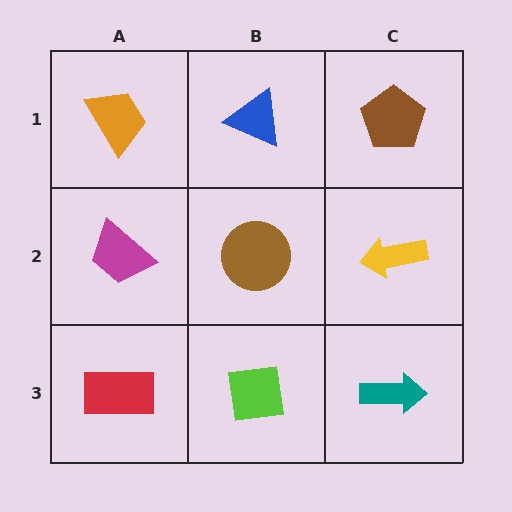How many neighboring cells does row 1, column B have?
3.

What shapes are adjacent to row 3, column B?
A brown circle (row 2, column B), a red rectangle (row 3, column A), a teal arrow (row 3, column C).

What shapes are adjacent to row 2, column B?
A blue triangle (row 1, column B), a lime square (row 3, column B), a magenta trapezoid (row 2, column A), a yellow arrow (row 2, column C).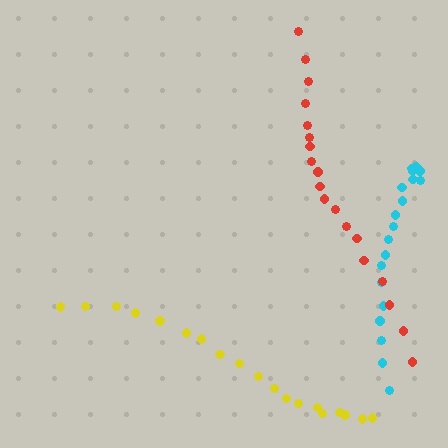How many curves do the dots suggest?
There are 3 distinct paths.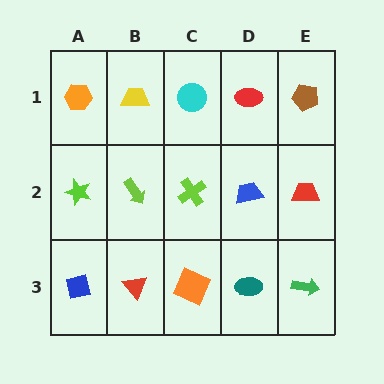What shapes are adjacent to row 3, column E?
A red trapezoid (row 2, column E), a teal ellipse (row 3, column D).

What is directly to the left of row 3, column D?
An orange square.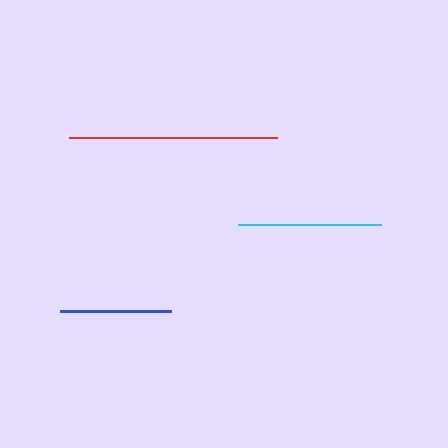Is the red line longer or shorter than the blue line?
The red line is longer than the blue line.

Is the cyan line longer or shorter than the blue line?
The cyan line is longer than the blue line.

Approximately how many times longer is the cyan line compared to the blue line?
The cyan line is approximately 1.3 times the length of the blue line.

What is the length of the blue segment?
The blue segment is approximately 111 pixels long.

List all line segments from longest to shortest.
From longest to shortest: red, cyan, blue.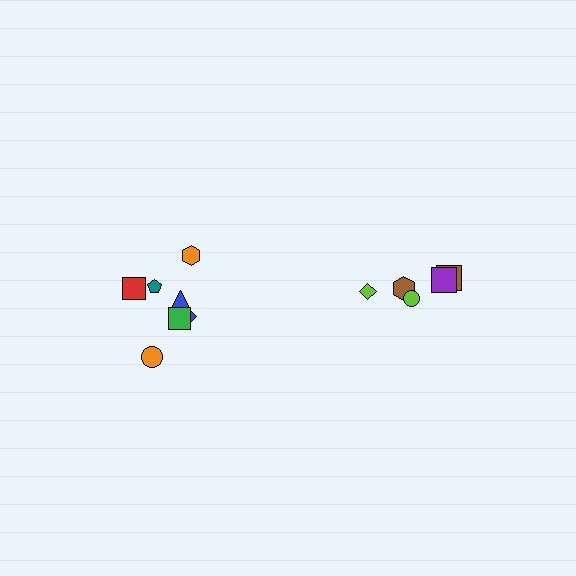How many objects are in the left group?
There are 7 objects.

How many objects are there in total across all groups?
There are 12 objects.